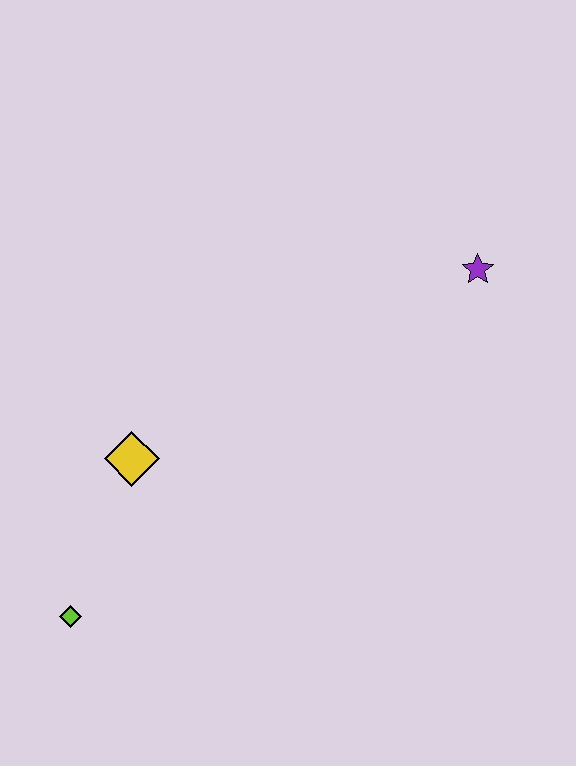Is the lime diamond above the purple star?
No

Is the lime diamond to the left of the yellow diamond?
Yes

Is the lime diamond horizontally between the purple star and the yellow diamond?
No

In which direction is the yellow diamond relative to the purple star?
The yellow diamond is to the left of the purple star.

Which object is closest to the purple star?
The yellow diamond is closest to the purple star.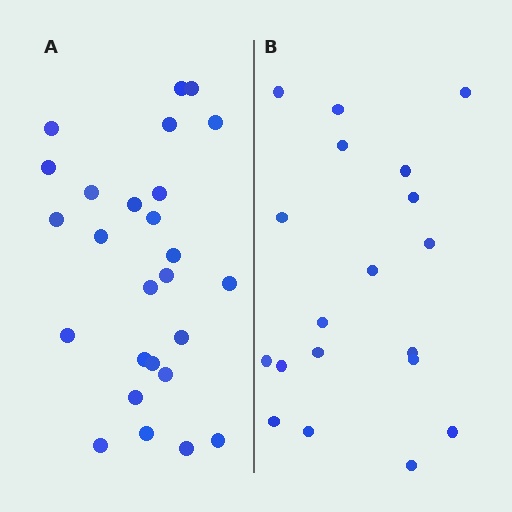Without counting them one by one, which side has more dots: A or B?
Region A (the left region) has more dots.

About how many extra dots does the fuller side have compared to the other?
Region A has roughly 8 or so more dots than region B.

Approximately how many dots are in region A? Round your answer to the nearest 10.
About 30 dots. (The exact count is 26, which rounds to 30.)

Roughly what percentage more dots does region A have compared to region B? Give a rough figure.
About 35% more.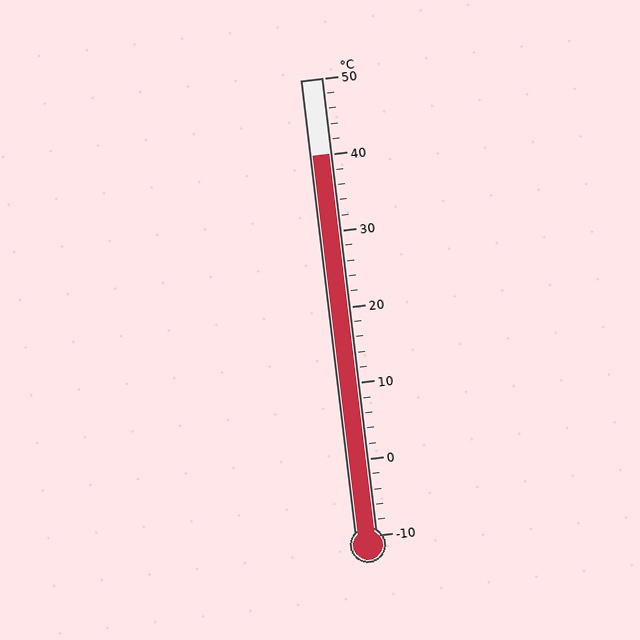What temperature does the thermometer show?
The thermometer shows approximately 40°C.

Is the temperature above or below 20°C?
The temperature is above 20°C.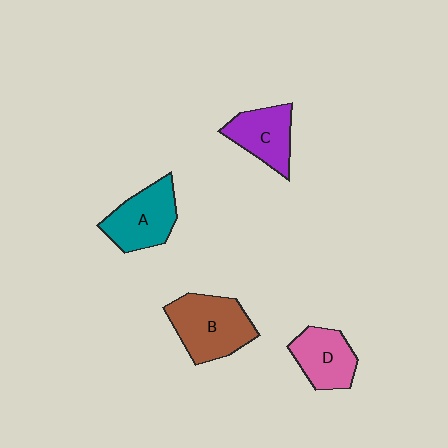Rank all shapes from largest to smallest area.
From largest to smallest: B (brown), A (teal), D (pink), C (purple).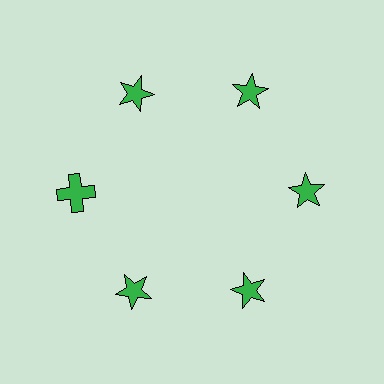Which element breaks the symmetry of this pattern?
The green cross at roughly the 9 o'clock position breaks the symmetry. All other shapes are green stars.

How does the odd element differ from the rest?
It has a different shape: cross instead of star.